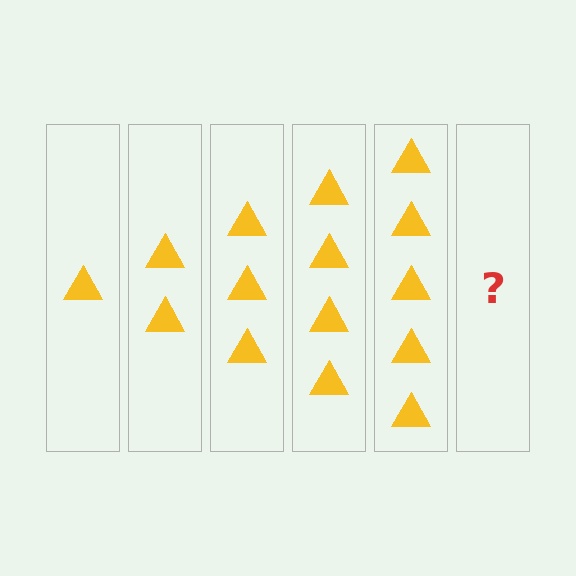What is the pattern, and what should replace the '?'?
The pattern is that each step adds one more triangle. The '?' should be 6 triangles.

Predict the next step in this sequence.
The next step is 6 triangles.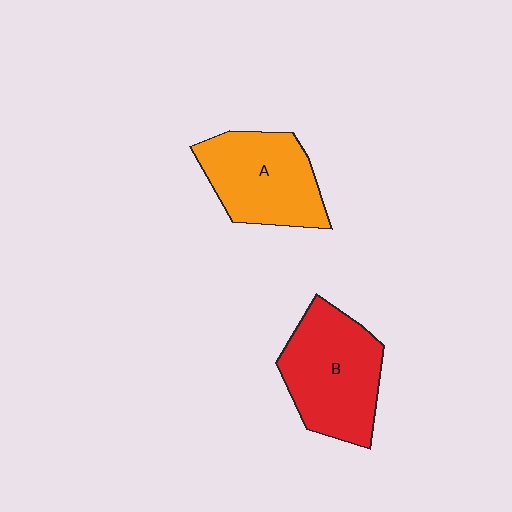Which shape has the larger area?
Shape B (red).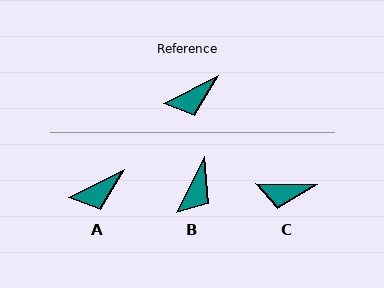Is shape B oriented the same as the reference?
No, it is off by about 37 degrees.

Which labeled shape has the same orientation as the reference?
A.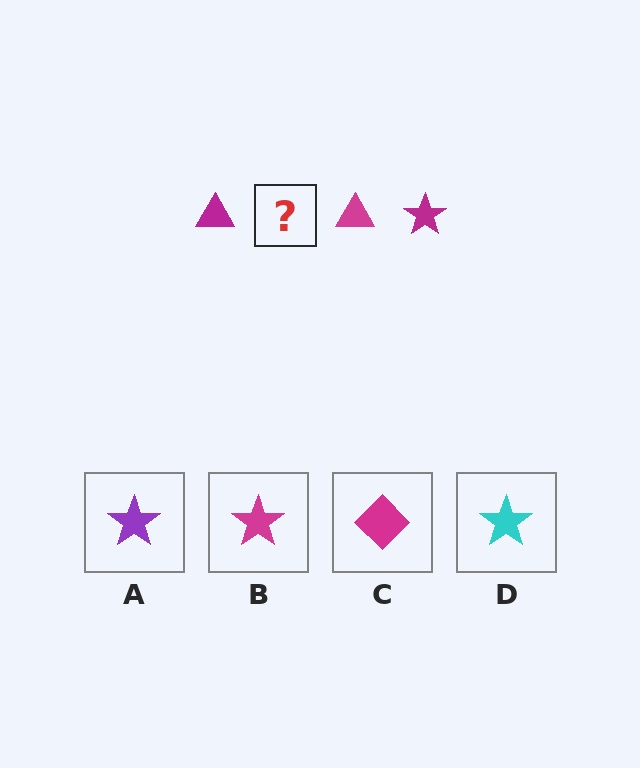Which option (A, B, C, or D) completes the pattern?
B.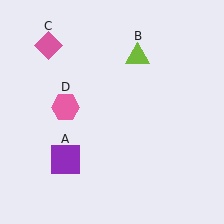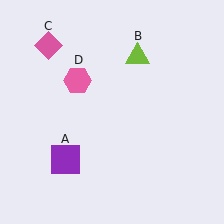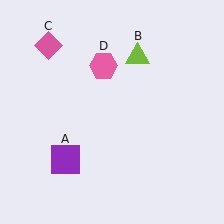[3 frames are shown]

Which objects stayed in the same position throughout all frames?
Purple square (object A) and lime triangle (object B) and pink diamond (object C) remained stationary.